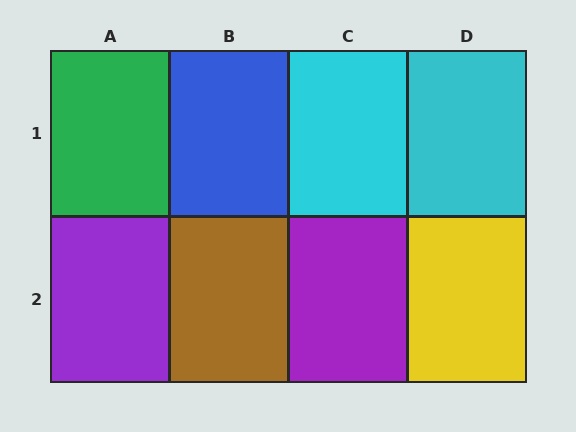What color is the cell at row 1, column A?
Green.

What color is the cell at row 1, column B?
Blue.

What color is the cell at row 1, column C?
Cyan.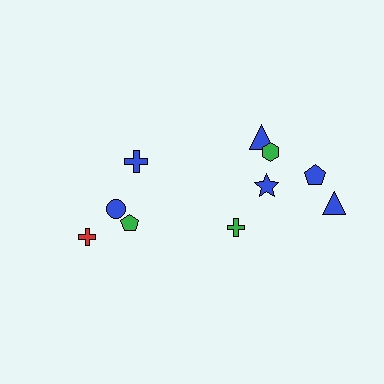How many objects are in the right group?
There are 6 objects.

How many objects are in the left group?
There are 4 objects.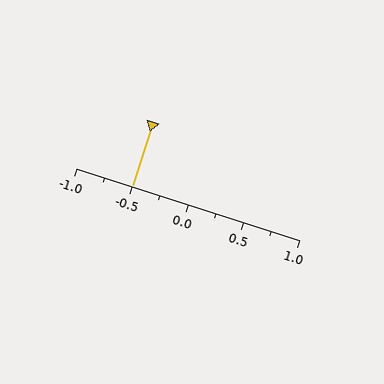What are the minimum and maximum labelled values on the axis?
The axis runs from -1.0 to 1.0.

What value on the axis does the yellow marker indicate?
The marker indicates approximately -0.5.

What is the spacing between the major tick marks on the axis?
The major ticks are spaced 0.5 apart.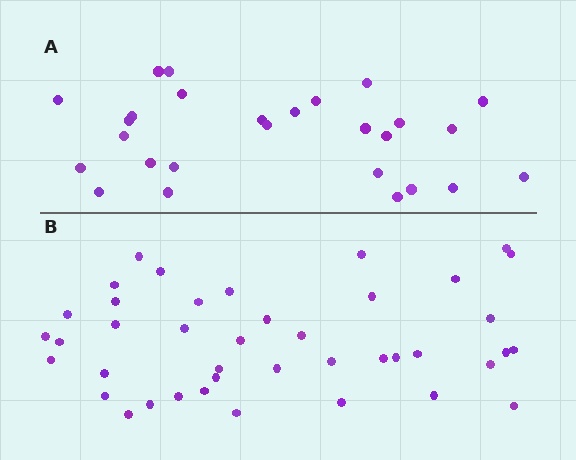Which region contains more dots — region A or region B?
Region B (the bottom region) has more dots.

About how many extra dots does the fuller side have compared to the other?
Region B has approximately 15 more dots than region A.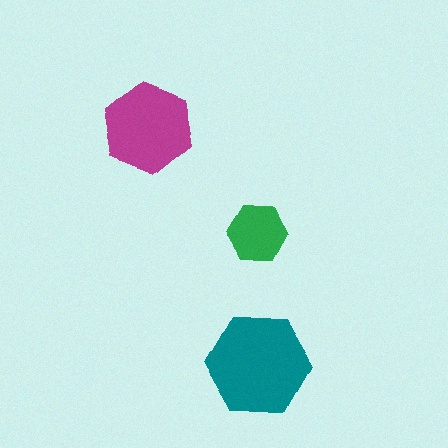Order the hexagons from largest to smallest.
the teal one, the magenta one, the green one.